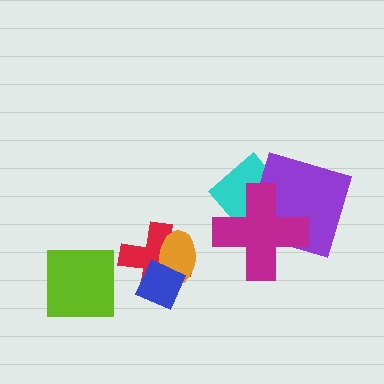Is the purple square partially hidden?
Yes, it is partially covered by another shape.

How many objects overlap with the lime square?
0 objects overlap with the lime square.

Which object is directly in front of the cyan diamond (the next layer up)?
The purple square is directly in front of the cyan diamond.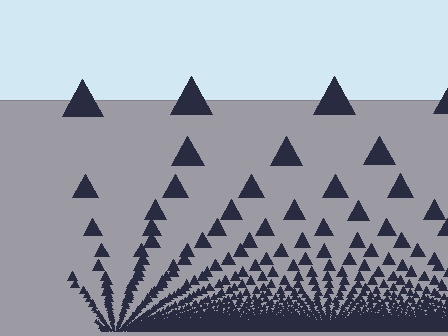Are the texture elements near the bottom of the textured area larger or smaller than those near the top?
Smaller. The gradient is inverted — elements near the bottom are smaller and denser.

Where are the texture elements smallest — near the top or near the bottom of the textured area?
Near the bottom.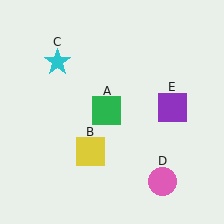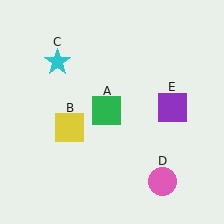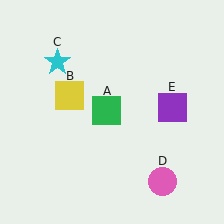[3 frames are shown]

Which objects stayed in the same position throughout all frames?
Green square (object A) and cyan star (object C) and pink circle (object D) and purple square (object E) remained stationary.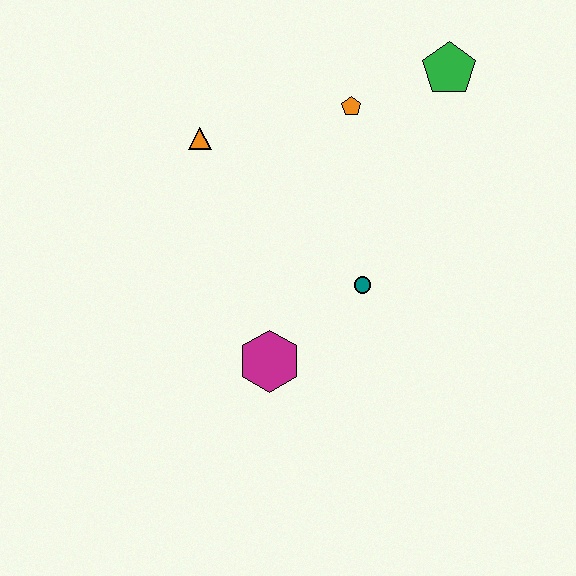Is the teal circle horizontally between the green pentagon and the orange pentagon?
Yes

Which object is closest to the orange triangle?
The orange pentagon is closest to the orange triangle.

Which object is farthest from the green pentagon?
The magenta hexagon is farthest from the green pentagon.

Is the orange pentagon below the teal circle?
No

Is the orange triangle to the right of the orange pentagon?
No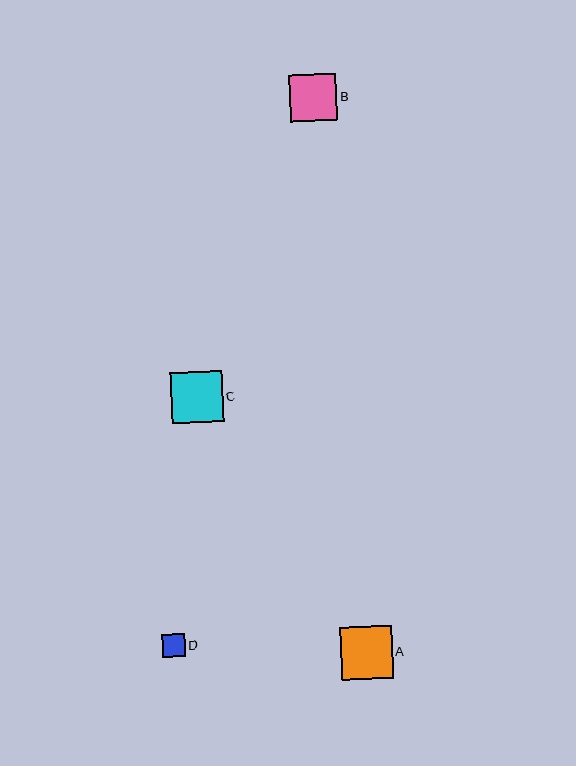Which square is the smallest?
Square D is the smallest with a size of approximately 23 pixels.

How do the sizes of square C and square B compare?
Square C and square B are approximately the same size.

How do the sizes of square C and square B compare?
Square C and square B are approximately the same size.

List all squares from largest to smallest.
From largest to smallest: A, C, B, D.